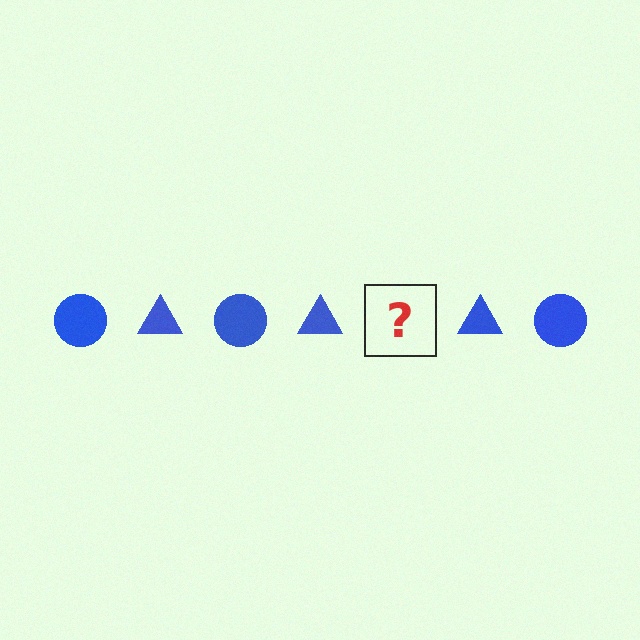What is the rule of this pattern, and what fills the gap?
The rule is that the pattern cycles through circle, triangle shapes in blue. The gap should be filled with a blue circle.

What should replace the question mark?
The question mark should be replaced with a blue circle.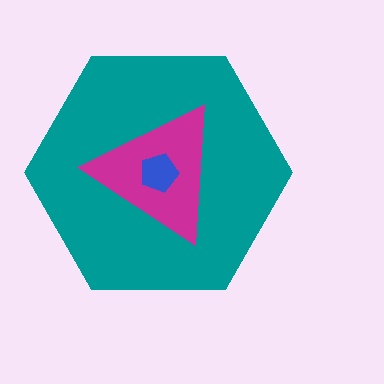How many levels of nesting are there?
3.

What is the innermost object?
The blue pentagon.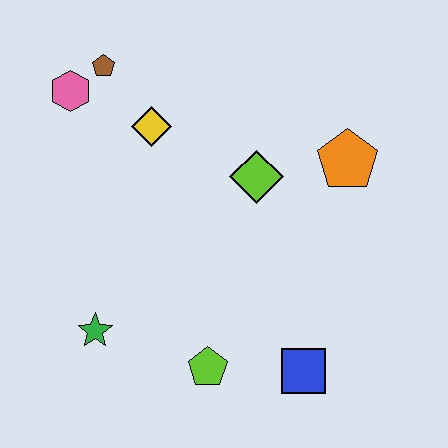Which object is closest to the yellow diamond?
The brown pentagon is closest to the yellow diamond.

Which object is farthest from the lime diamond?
The green star is farthest from the lime diamond.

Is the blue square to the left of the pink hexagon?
No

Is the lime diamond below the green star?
No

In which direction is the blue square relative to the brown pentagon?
The blue square is below the brown pentagon.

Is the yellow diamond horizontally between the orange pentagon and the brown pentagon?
Yes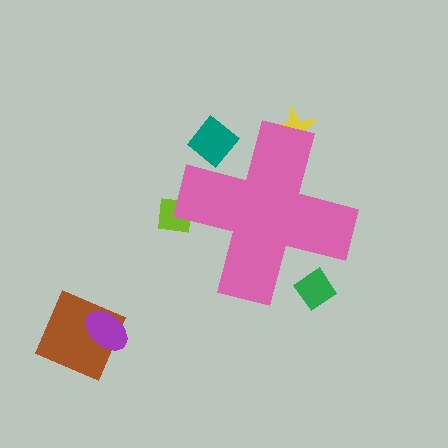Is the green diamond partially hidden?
Yes, the green diamond is partially hidden behind the pink cross.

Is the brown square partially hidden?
No, the brown square is fully visible.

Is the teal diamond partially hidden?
Yes, the teal diamond is partially hidden behind the pink cross.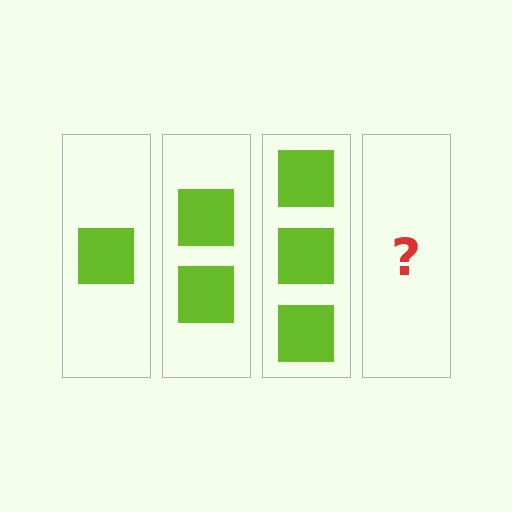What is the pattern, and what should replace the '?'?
The pattern is that each step adds one more square. The '?' should be 4 squares.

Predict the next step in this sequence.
The next step is 4 squares.